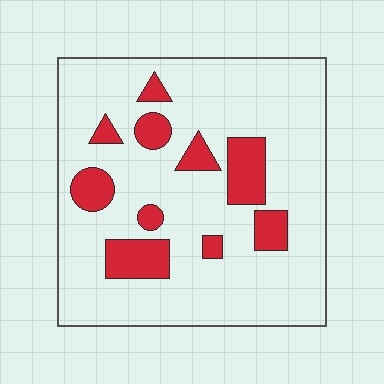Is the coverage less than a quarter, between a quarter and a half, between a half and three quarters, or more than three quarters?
Less than a quarter.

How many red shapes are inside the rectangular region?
10.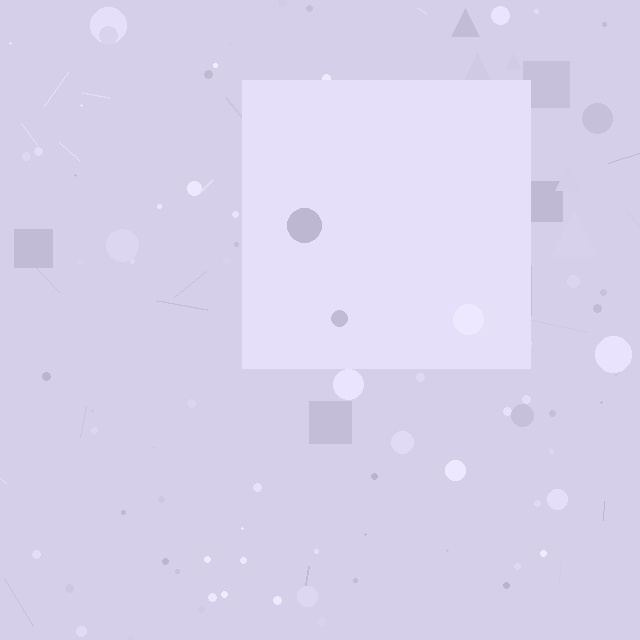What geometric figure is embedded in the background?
A square is embedded in the background.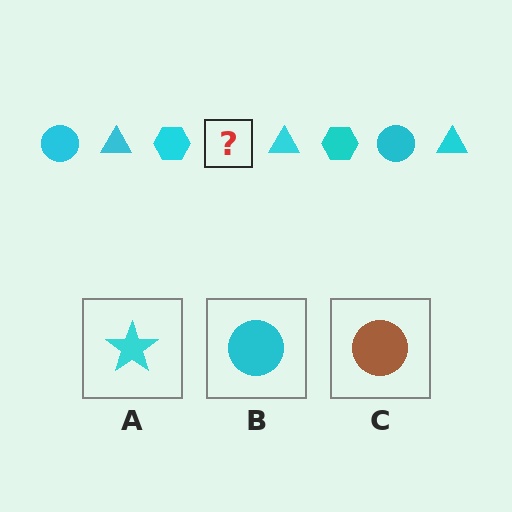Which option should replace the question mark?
Option B.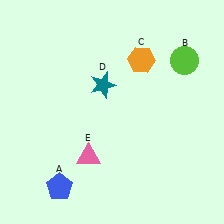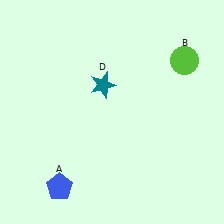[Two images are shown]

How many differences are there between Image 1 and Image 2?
There are 2 differences between the two images.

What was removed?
The pink triangle (E), the orange hexagon (C) were removed in Image 2.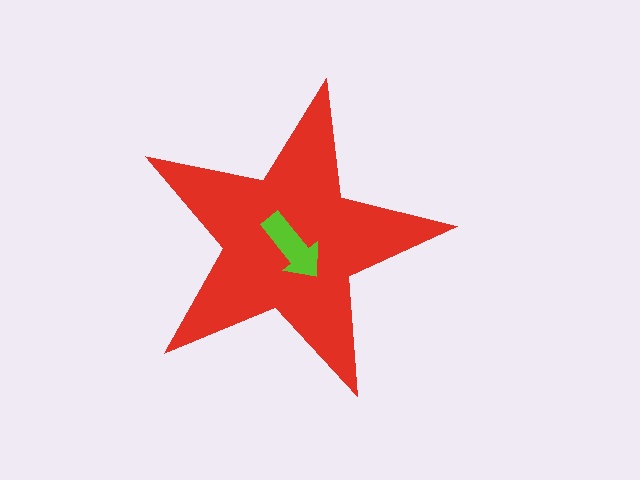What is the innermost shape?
The lime arrow.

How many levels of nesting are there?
2.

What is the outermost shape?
The red star.